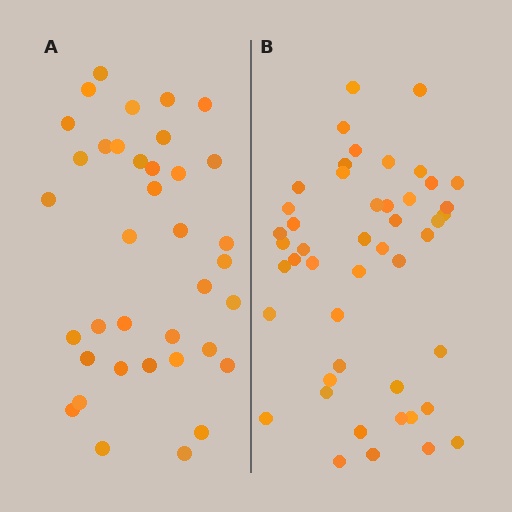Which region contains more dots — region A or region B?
Region B (the right region) has more dots.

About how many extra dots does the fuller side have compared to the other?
Region B has roughly 10 or so more dots than region A.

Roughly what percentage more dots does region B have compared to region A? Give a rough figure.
About 25% more.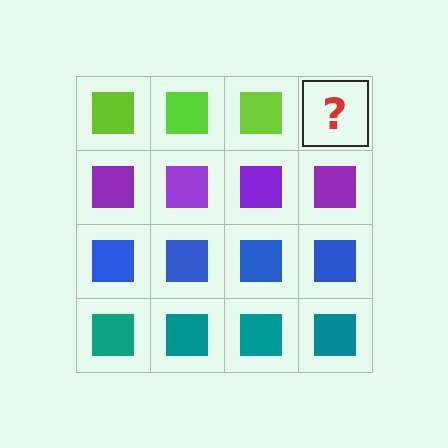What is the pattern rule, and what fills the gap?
The rule is that each row has a consistent color. The gap should be filled with a lime square.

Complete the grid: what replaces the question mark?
The question mark should be replaced with a lime square.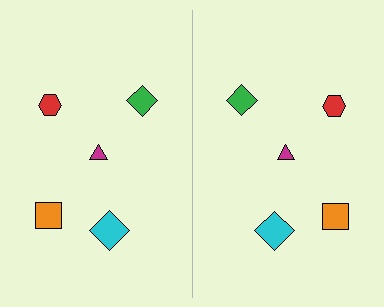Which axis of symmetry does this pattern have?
The pattern has a vertical axis of symmetry running through the center of the image.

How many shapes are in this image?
There are 10 shapes in this image.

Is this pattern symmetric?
Yes, this pattern has bilateral (reflection) symmetry.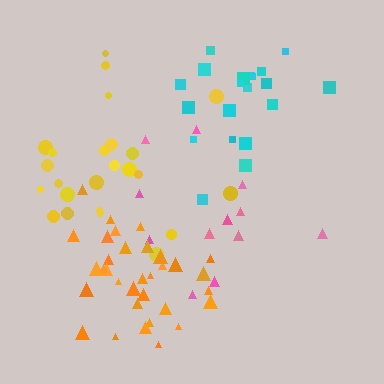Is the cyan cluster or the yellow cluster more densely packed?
Cyan.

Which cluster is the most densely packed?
Orange.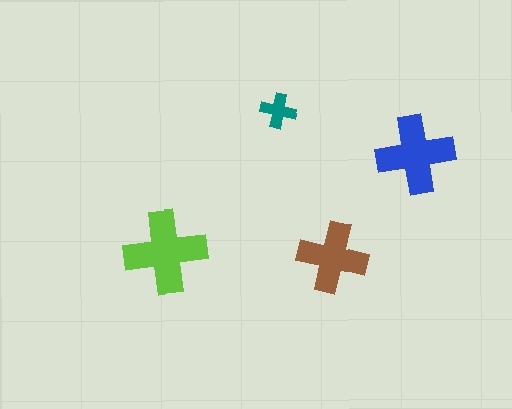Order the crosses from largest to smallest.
the lime one, the blue one, the brown one, the teal one.